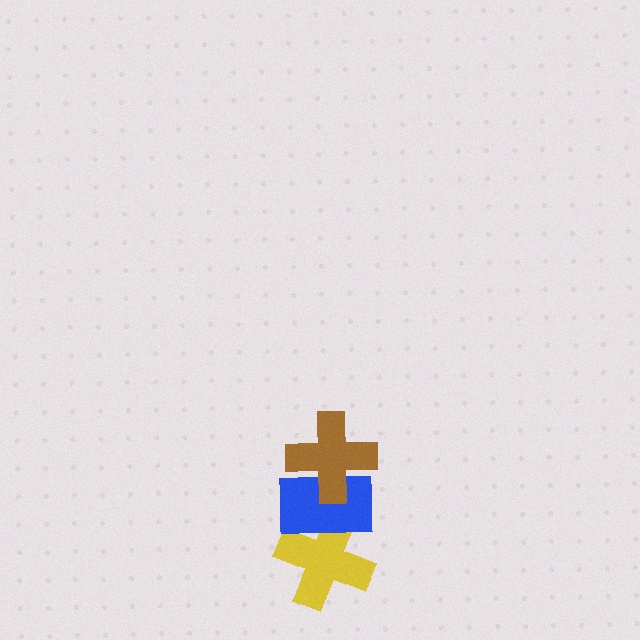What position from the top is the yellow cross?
The yellow cross is 3rd from the top.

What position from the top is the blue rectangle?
The blue rectangle is 2nd from the top.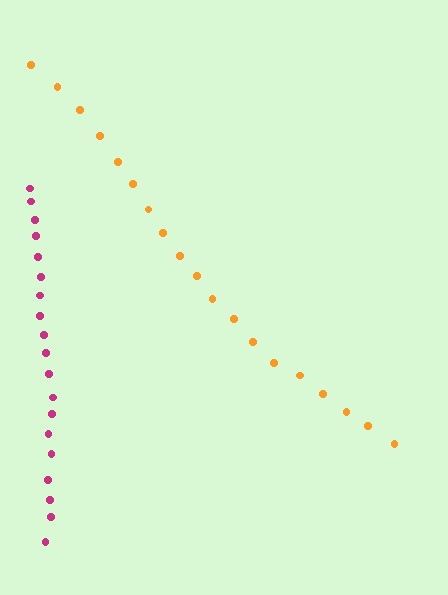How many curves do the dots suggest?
There are 2 distinct paths.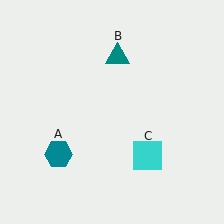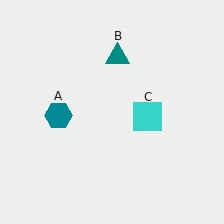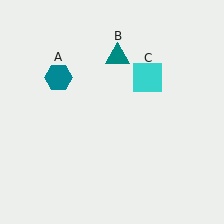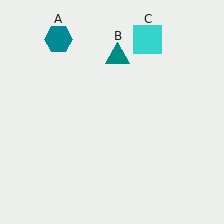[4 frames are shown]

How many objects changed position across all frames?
2 objects changed position: teal hexagon (object A), cyan square (object C).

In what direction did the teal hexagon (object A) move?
The teal hexagon (object A) moved up.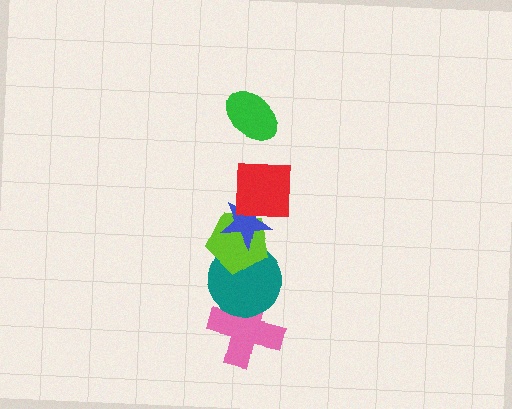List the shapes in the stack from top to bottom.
From top to bottom: the green ellipse, the red square, the blue star, the lime pentagon, the teal circle, the pink cross.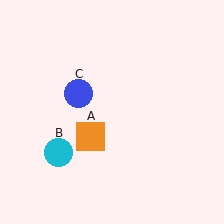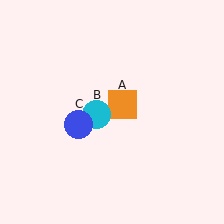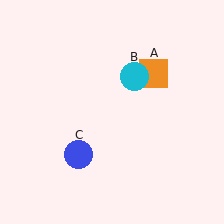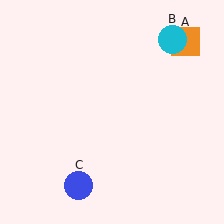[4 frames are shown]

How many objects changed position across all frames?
3 objects changed position: orange square (object A), cyan circle (object B), blue circle (object C).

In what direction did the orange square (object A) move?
The orange square (object A) moved up and to the right.